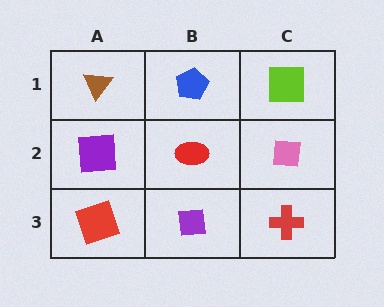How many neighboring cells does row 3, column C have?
2.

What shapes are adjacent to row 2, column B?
A blue pentagon (row 1, column B), a purple square (row 3, column B), a purple square (row 2, column A), a pink square (row 2, column C).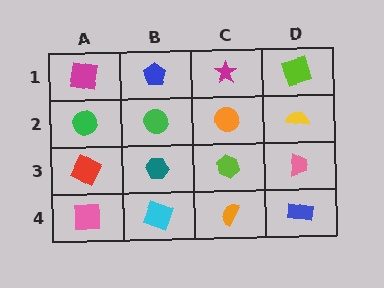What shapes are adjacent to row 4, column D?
A pink trapezoid (row 3, column D), an orange semicircle (row 4, column C).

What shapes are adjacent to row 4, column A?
A red square (row 3, column A), a cyan square (row 4, column B).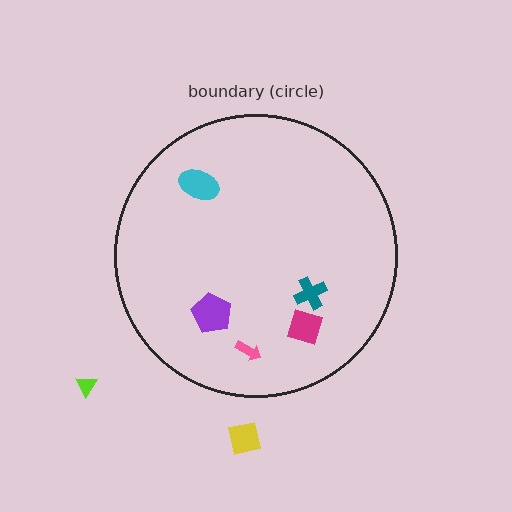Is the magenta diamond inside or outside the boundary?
Inside.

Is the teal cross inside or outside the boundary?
Inside.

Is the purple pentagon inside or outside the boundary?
Inside.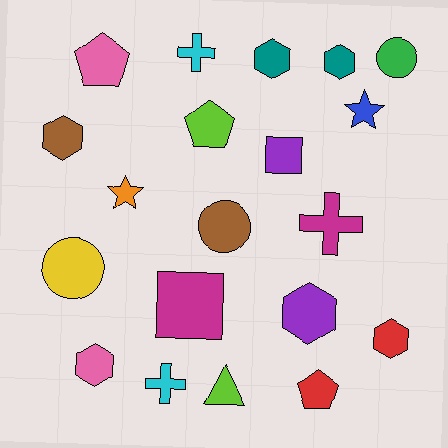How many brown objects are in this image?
There are 2 brown objects.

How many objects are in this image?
There are 20 objects.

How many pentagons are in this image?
There are 3 pentagons.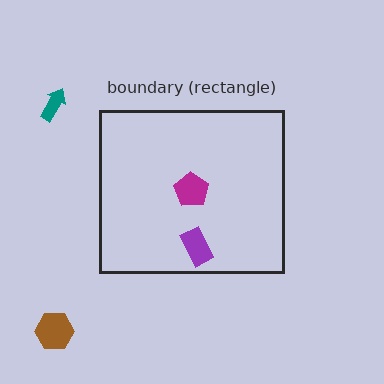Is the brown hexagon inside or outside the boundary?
Outside.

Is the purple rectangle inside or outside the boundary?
Inside.